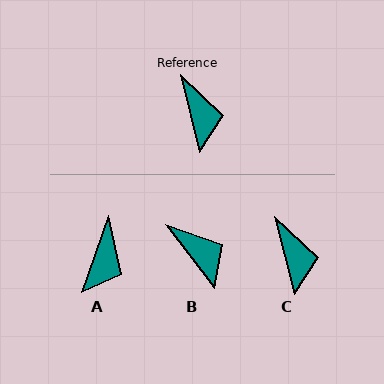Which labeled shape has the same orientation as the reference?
C.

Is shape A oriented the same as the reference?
No, it is off by about 33 degrees.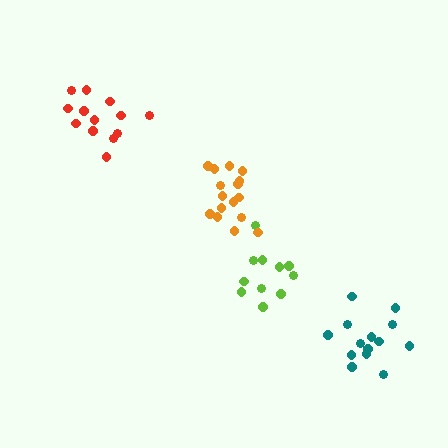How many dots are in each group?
Group 1: 11 dots, Group 2: 14 dots, Group 3: 13 dots, Group 4: 16 dots (54 total).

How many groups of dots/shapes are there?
There are 4 groups.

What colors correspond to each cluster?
The clusters are colored: lime, teal, red, orange.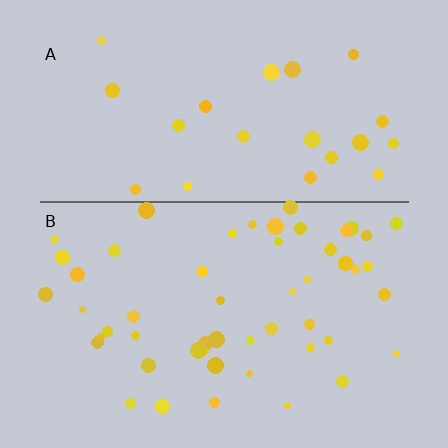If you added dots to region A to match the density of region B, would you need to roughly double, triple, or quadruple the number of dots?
Approximately double.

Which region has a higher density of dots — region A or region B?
B (the bottom).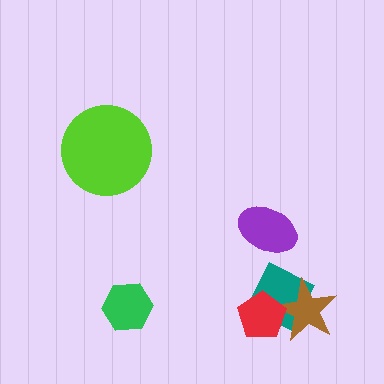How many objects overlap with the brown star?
2 objects overlap with the brown star.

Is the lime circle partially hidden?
No, no other shape covers it.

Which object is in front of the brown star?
The red pentagon is in front of the brown star.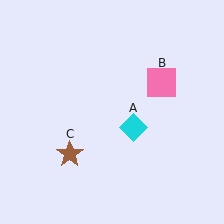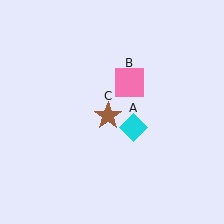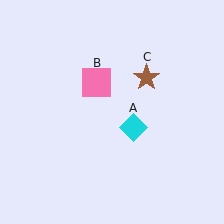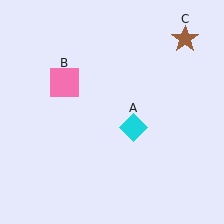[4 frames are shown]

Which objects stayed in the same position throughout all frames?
Cyan diamond (object A) remained stationary.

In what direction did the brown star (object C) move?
The brown star (object C) moved up and to the right.